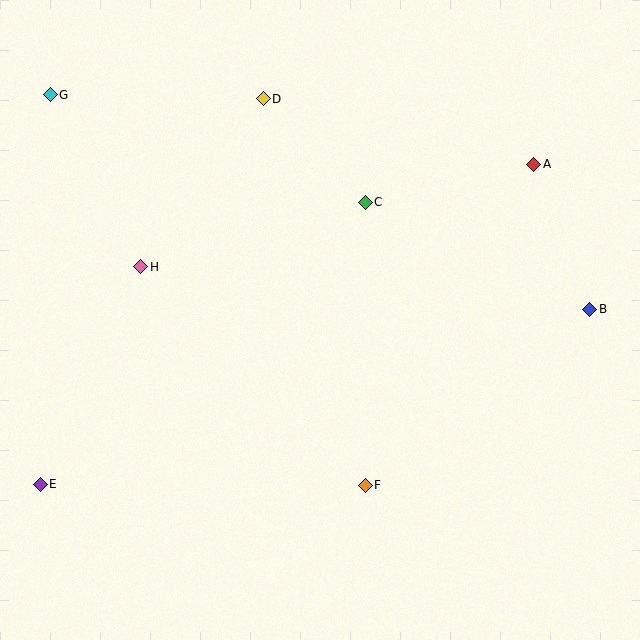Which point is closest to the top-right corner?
Point A is closest to the top-right corner.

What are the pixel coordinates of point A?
Point A is at (534, 164).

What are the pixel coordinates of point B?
Point B is at (590, 309).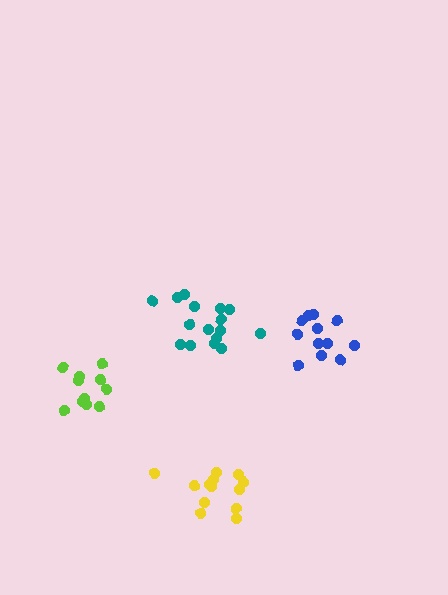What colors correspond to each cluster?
The clusters are colored: teal, yellow, blue, lime.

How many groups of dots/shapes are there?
There are 4 groups.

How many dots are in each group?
Group 1: 16 dots, Group 2: 13 dots, Group 3: 12 dots, Group 4: 11 dots (52 total).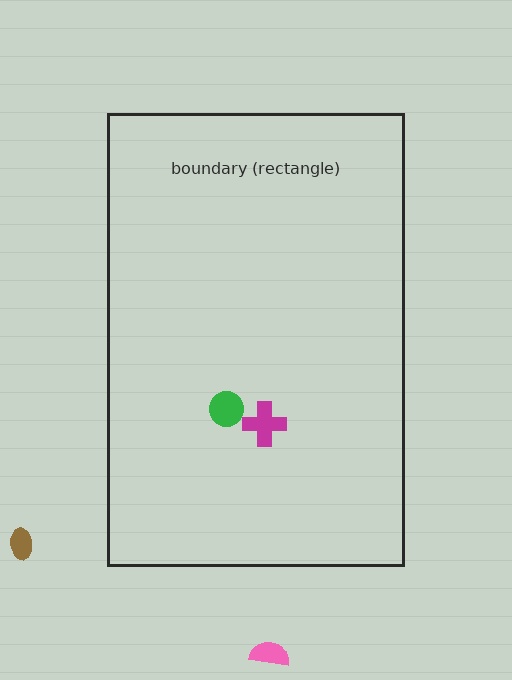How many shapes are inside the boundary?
2 inside, 2 outside.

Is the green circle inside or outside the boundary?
Inside.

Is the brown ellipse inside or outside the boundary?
Outside.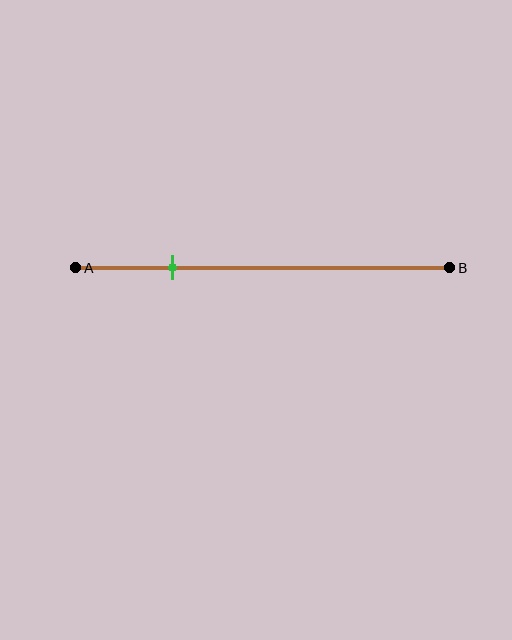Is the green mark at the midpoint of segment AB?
No, the mark is at about 25% from A, not at the 50% midpoint.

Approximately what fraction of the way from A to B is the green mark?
The green mark is approximately 25% of the way from A to B.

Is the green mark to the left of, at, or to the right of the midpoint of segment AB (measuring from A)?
The green mark is to the left of the midpoint of segment AB.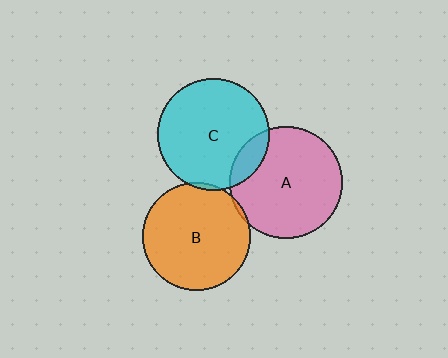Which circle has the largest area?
Circle C (cyan).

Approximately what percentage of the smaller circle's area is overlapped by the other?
Approximately 5%.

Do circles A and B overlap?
Yes.